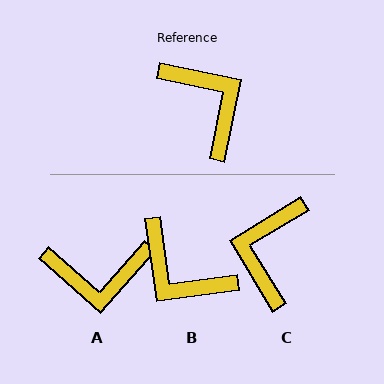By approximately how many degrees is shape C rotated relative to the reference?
Approximately 133 degrees counter-clockwise.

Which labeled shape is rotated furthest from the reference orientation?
B, about 160 degrees away.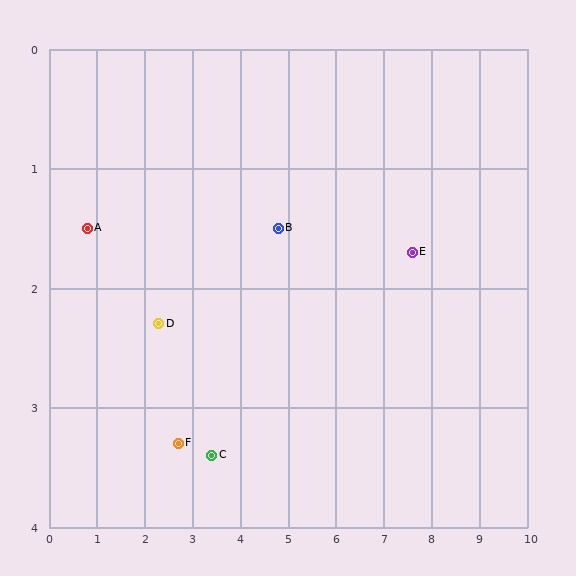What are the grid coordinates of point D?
Point D is at approximately (2.3, 2.3).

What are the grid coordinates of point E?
Point E is at approximately (7.6, 1.7).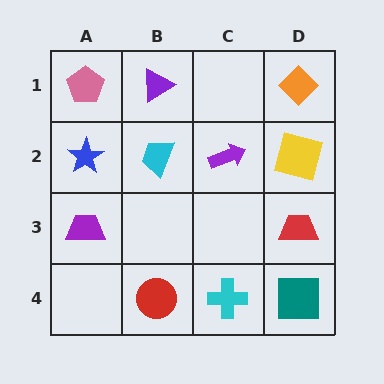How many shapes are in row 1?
3 shapes.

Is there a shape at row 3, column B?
No, that cell is empty.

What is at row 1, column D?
An orange diamond.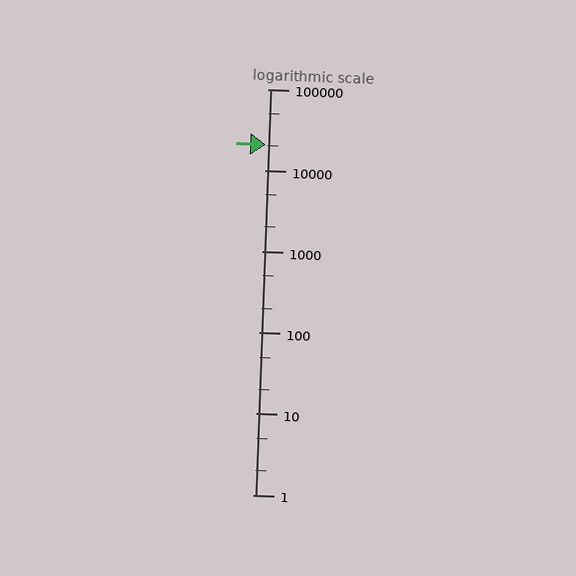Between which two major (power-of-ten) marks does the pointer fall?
The pointer is between 10000 and 100000.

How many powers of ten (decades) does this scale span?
The scale spans 5 decades, from 1 to 100000.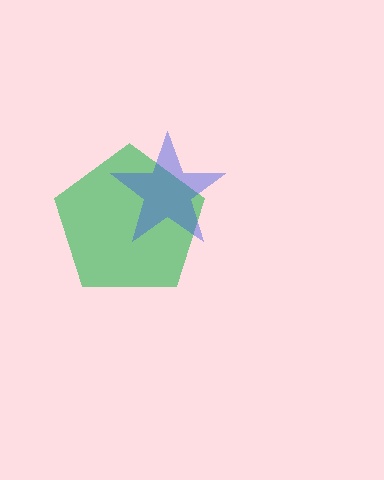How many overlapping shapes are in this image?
There are 2 overlapping shapes in the image.